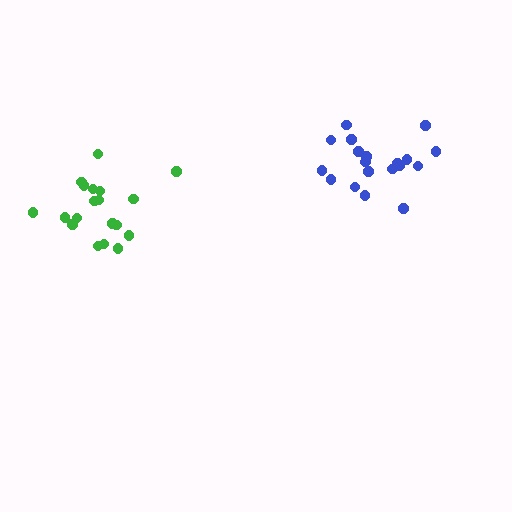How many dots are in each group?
Group 1: 19 dots, Group 2: 19 dots (38 total).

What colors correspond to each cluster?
The clusters are colored: blue, green.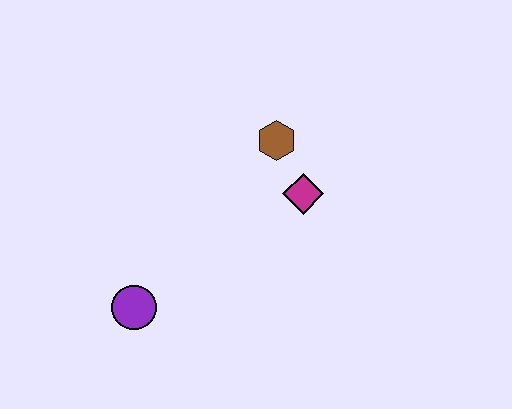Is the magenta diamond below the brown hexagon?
Yes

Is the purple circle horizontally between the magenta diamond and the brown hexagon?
No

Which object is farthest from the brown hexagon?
The purple circle is farthest from the brown hexagon.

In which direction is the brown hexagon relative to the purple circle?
The brown hexagon is above the purple circle.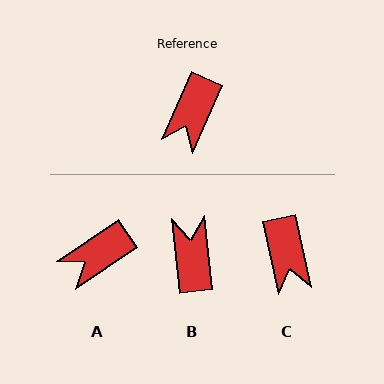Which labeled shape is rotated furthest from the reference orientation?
B, about 150 degrees away.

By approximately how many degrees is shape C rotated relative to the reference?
Approximately 37 degrees counter-clockwise.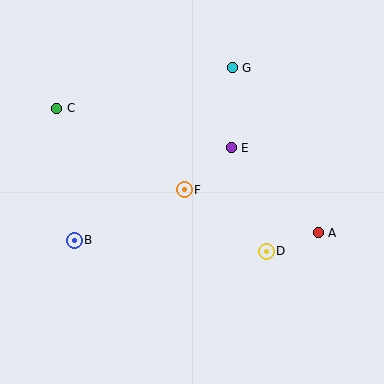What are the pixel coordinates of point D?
Point D is at (266, 251).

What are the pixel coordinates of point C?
Point C is at (57, 108).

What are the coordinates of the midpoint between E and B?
The midpoint between E and B is at (153, 194).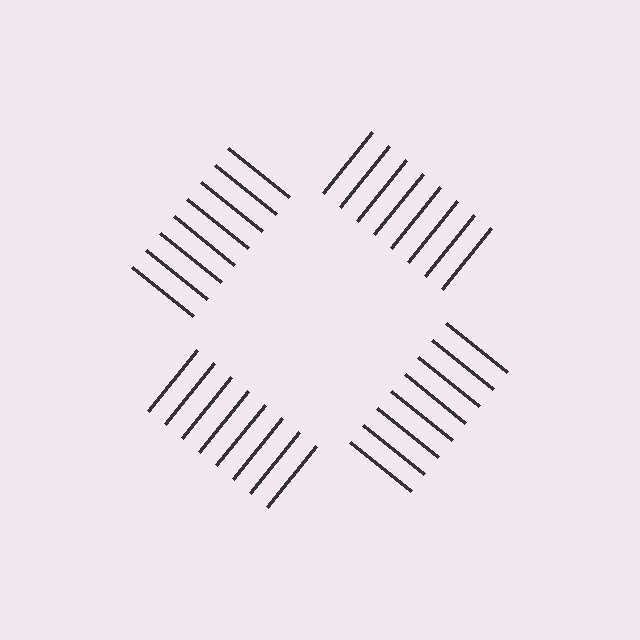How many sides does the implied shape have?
4 sides — the line-ends trace a square.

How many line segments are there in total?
32 — 8 along each of the 4 edges.